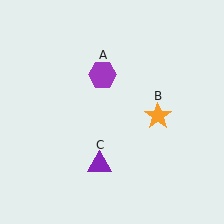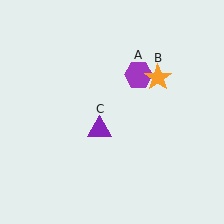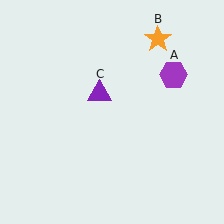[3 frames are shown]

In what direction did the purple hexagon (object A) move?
The purple hexagon (object A) moved right.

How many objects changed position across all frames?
3 objects changed position: purple hexagon (object A), orange star (object B), purple triangle (object C).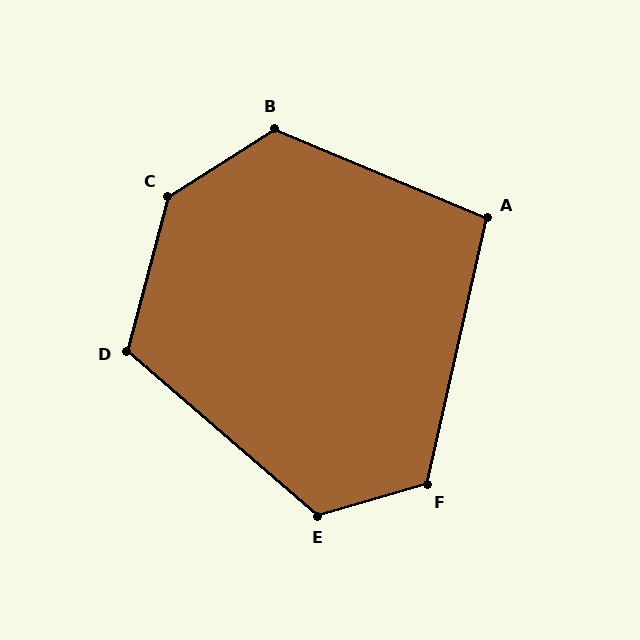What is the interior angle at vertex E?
Approximately 123 degrees (obtuse).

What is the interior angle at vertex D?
Approximately 116 degrees (obtuse).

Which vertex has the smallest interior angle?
A, at approximately 100 degrees.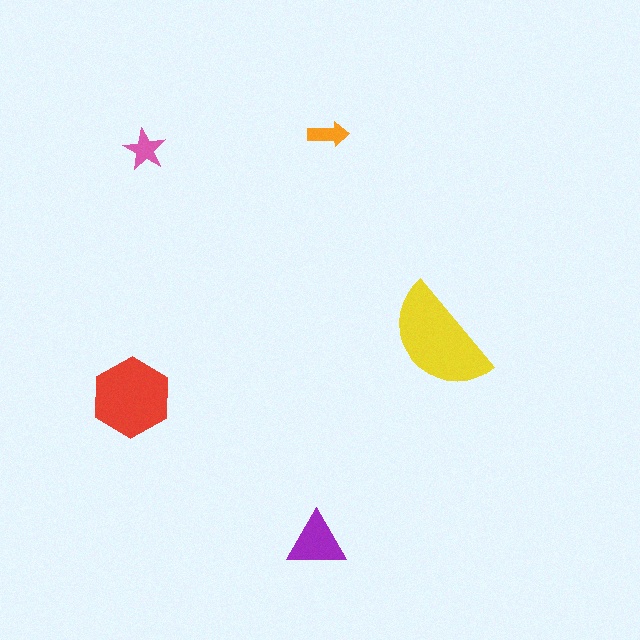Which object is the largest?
The yellow semicircle.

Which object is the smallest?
The orange arrow.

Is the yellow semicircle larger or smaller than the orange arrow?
Larger.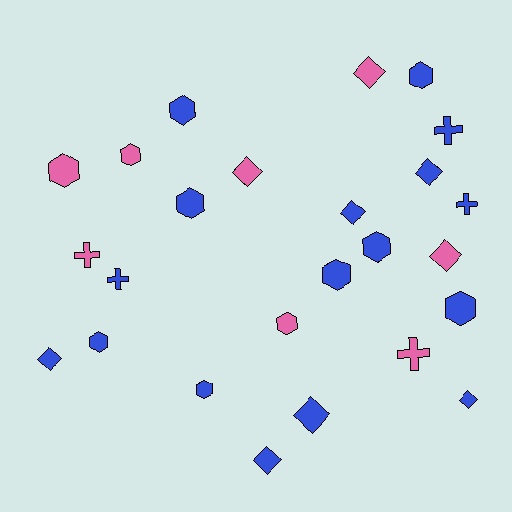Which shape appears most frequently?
Hexagon, with 11 objects.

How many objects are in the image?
There are 25 objects.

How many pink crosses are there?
There are 2 pink crosses.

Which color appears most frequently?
Blue, with 17 objects.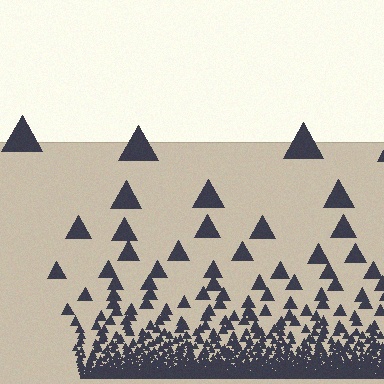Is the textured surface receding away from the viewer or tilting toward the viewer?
The surface appears to tilt toward the viewer. Texture elements get larger and sparser toward the top.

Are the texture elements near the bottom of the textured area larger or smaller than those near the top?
Smaller. The gradient is inverted — elements near the bottom are smaller and denser.